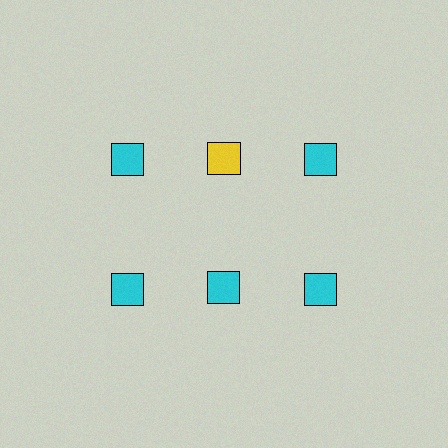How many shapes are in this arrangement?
There are 6 shapes arranged in a grid pattern.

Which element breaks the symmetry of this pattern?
The yellow square in the top row, second from left column breaks the symmetry. All other shapes are cyan squares.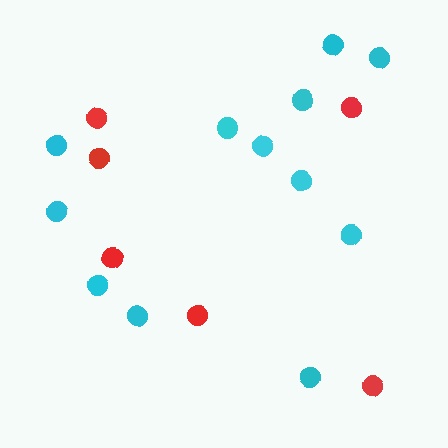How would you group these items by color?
There are 2 groups: one group of cyan circles (12) and one group of red circles (6).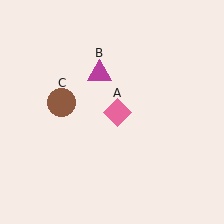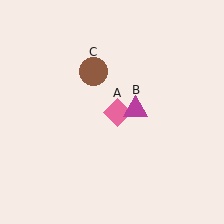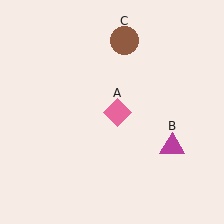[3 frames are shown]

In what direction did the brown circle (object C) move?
The brown circle (object C) moved up and to the right.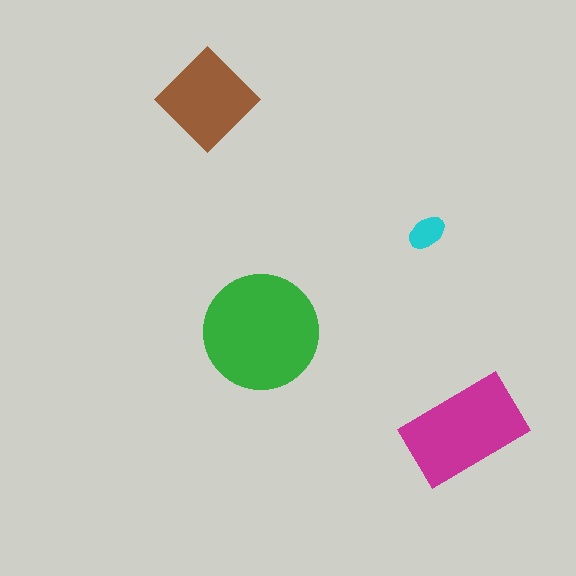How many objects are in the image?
There are 4 objects in the image.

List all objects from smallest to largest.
The cyan ellipse, the brown diamond, the magenta rectangle, the green circle.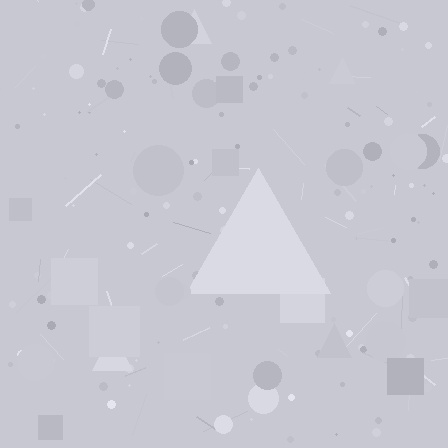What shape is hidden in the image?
A triangle is hidden in the image.